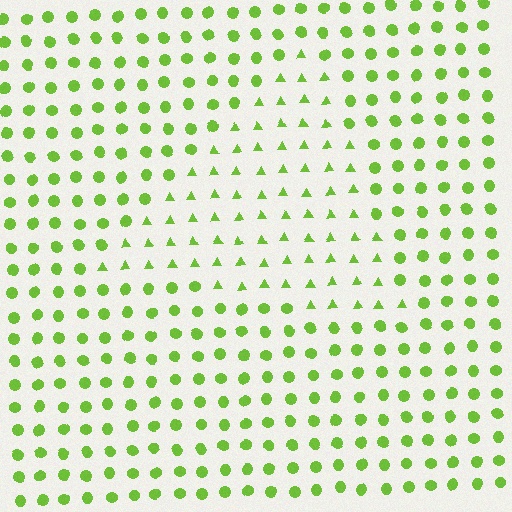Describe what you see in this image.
The image is filled with small lime elements arranged in a uniform grid. A triangle-shaped region contains triangles, while the surrounding area contains circles. The boundary is defined purely by the change in element shape.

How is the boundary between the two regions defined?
The boundary is defined by a change in element shape: triangles inside vs. circles outside. All elements share the same color and spacing.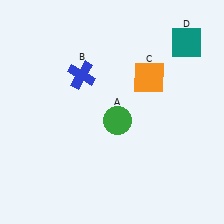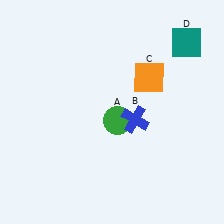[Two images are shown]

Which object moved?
The blue cross (B) moved right.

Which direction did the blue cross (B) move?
The blue cross (B) moved right.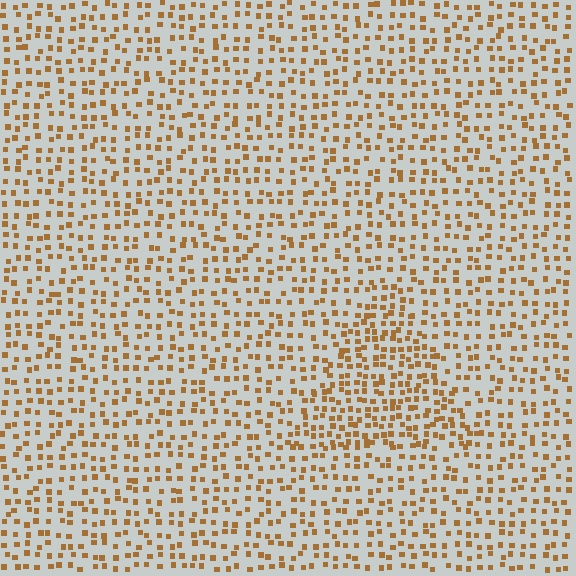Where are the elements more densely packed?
The elements are more densely packed inside the triangle boundary.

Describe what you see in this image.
The image contains small brown elements arranged at two different densities. A triangle-shaped region is visible where the elements are more densely packed than the surrounding area.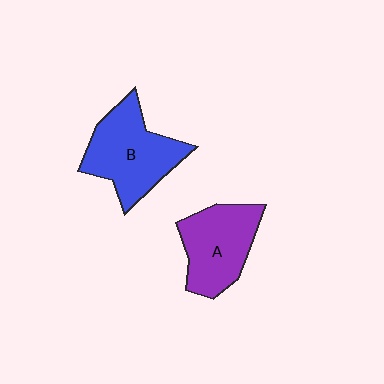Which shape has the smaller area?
Shape A (purple).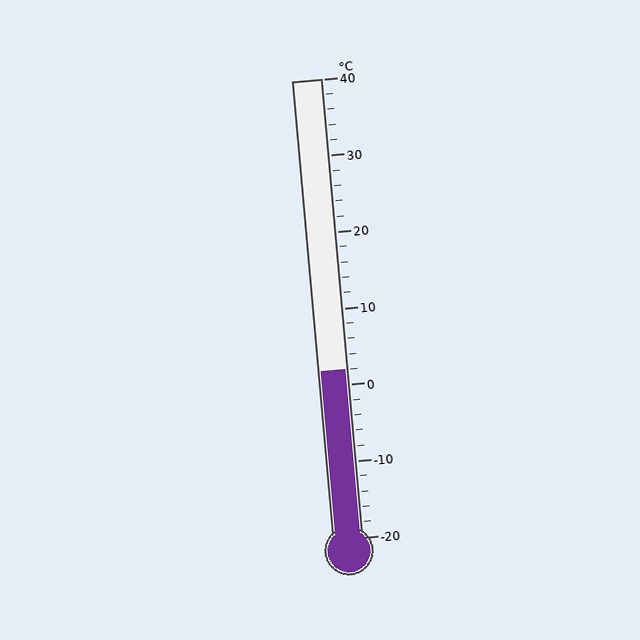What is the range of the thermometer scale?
The thermometer scale ranges from -20°C to 40°C.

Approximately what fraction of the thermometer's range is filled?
The thermometer is filled to approximately 35% of its range.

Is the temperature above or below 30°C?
The temperature is below 30°C.